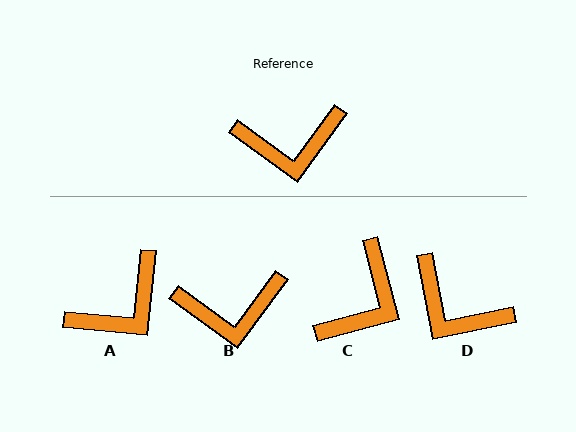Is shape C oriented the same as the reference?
No, it is off by about 51 degrees.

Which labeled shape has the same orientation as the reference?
B.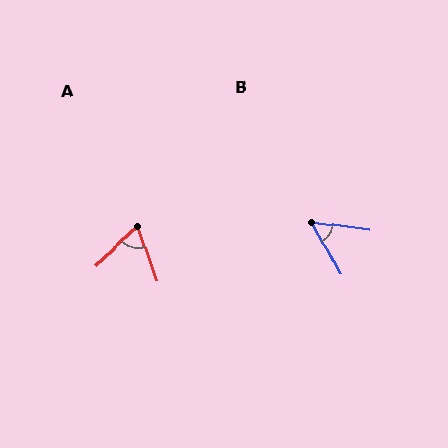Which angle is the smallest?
B, at approximately 53 degrees.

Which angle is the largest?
A, at approximately 66 degrees.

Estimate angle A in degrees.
Approximately 66 degrees.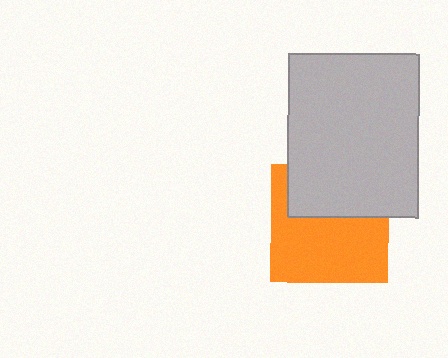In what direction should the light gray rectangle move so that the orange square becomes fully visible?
The light gray rectangle should move up. That is the shortest direction to clear the overlap and leave the orange square fully visible.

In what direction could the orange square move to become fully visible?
The orange square could move down. That would shift it out from behind the light gray rectangle entirely.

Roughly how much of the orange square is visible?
About half of it is visible (roughly 60%).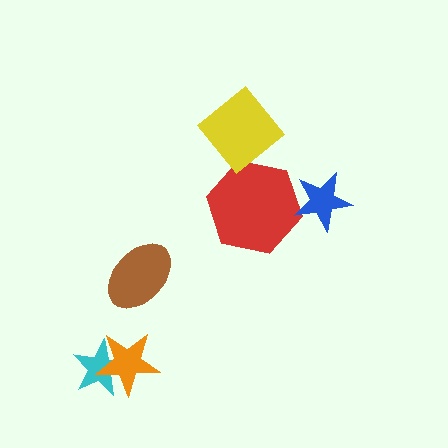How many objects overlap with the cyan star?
1 object overlaps with the cyan star.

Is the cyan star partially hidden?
Yes, it is partially covered by another shape.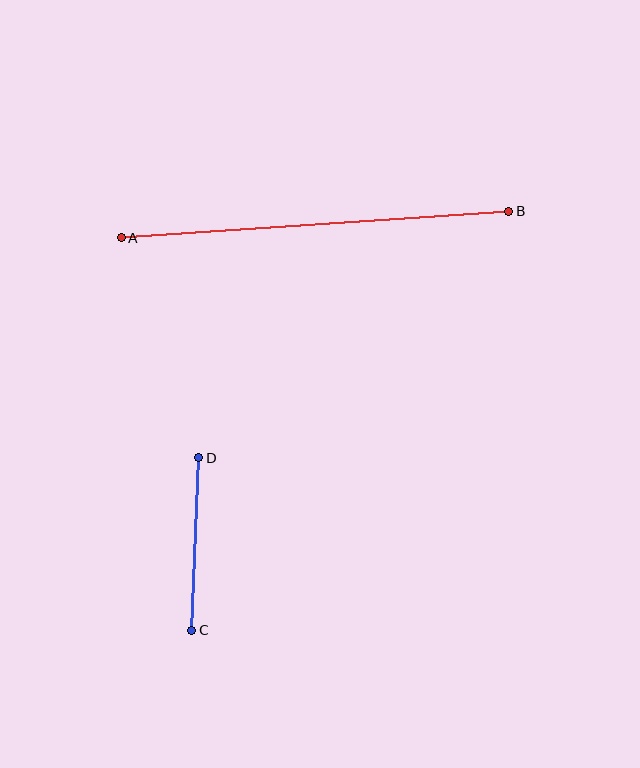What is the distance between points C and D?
The distance is approximately 173 pixels.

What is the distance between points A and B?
The distance is approximately 388 pixels.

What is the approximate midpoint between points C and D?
The midpoint is at approximately (195, 544) pixels.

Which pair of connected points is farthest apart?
Points A and B are farthest apart.